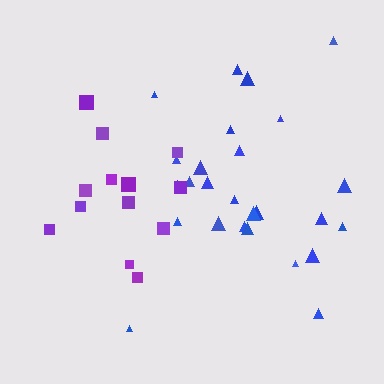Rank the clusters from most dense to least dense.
blue, purple.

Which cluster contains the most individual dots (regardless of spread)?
Blue (26).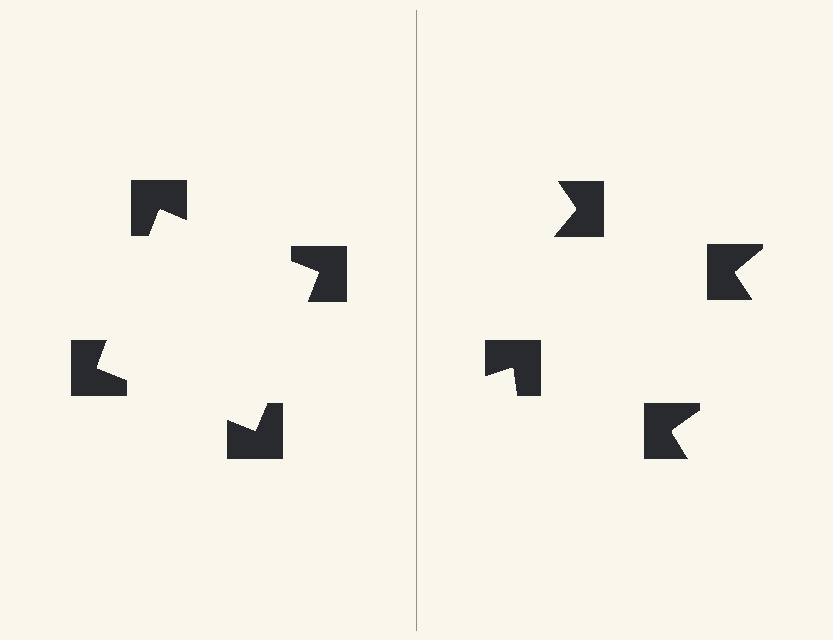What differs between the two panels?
The notched squares are positioned identically on both sides; only the wedge orientations differ. On the left they align to a square; on the right they are misaligned.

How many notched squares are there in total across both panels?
8 — 4 on each side.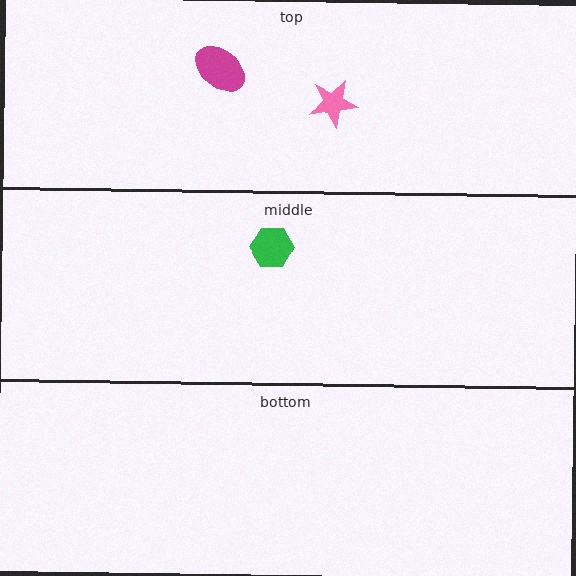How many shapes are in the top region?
2.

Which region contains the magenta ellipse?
The top region.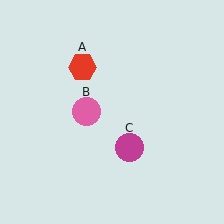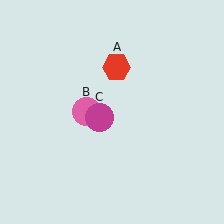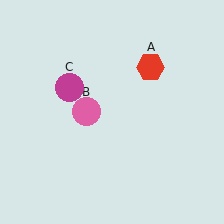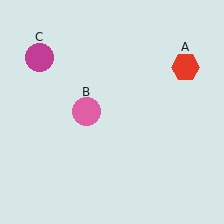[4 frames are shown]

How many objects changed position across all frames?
2 objects changed position: red hexagon (object A), magenta circle (object C).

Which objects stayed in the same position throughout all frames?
Pink circle (object B) remained stationary.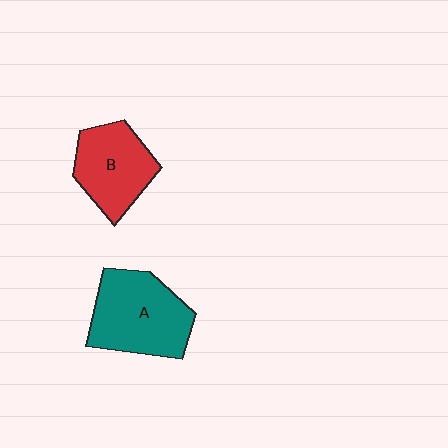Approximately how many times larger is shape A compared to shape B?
Approximately 1.3 times.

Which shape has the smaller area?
Shape B (red).